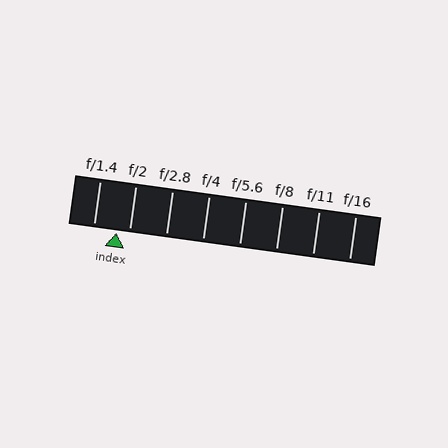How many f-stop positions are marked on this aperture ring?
There are 8 f-stop positions marked.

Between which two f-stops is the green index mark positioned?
The index mark is between f/1.4 and f/2.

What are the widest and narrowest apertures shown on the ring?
The widest aperture shown is f/1.4 and the narrowest is f/16.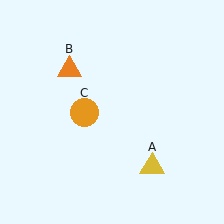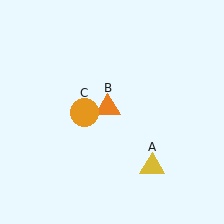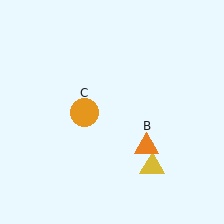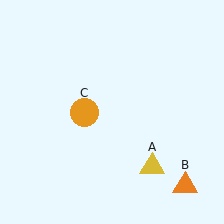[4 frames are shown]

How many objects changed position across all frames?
1 object changed position: orange triangle (object B).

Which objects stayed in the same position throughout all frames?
Yellow triangle (object A) and orange circle (object C) remained stationary.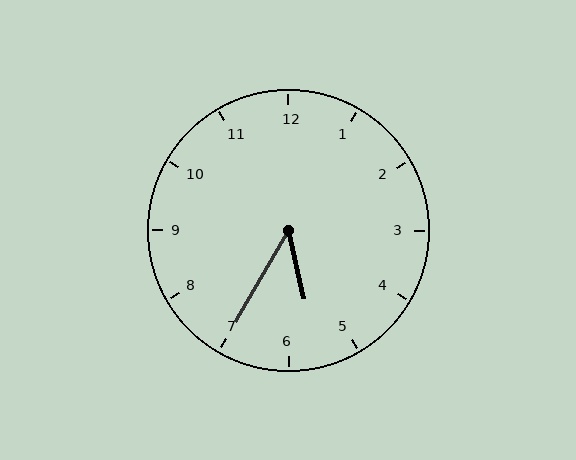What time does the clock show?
5:35.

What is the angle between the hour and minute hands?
Approximately 42 degrees.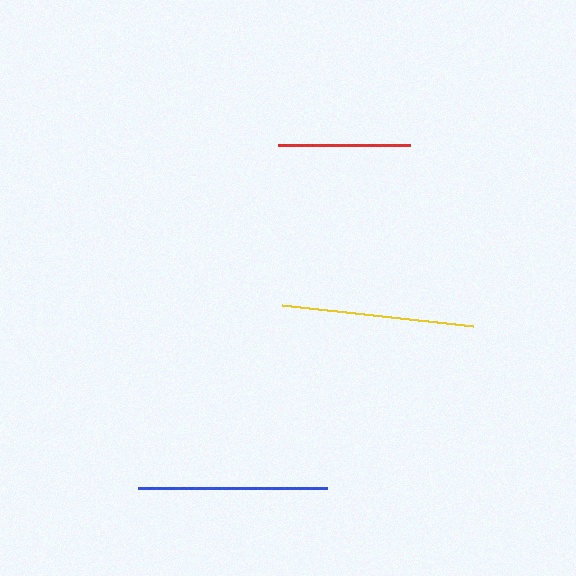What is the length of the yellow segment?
The yellow segment is approximately 193 pixels long.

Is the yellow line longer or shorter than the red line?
The yellow line is longer than the red line.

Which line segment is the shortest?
The red line is the shortest at approximately 131 pixels.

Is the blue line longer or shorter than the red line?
The blue line is longer than the red line.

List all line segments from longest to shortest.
From longest to shortest: yellow, blue, red.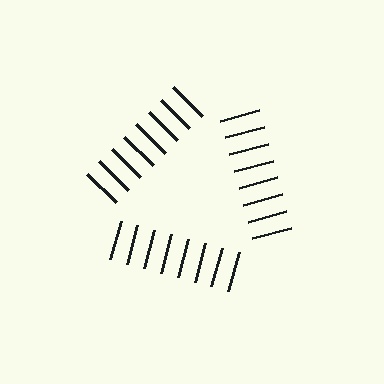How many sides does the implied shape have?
3 sides — the line-ends trace a triangle.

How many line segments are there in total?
24 — 8 along each of the 3 edges.